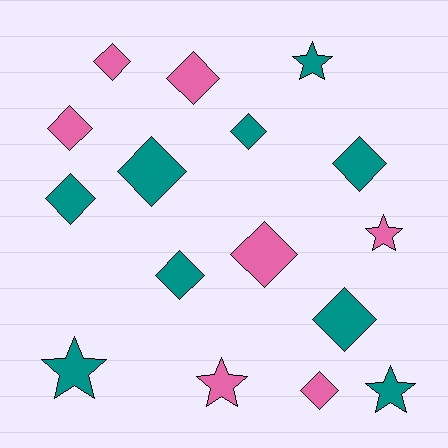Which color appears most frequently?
Teal, with 9 objects.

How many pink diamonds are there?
There are 5 pink diamonds.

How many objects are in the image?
There are 16 objects.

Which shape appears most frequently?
Diamond, with 11 objects.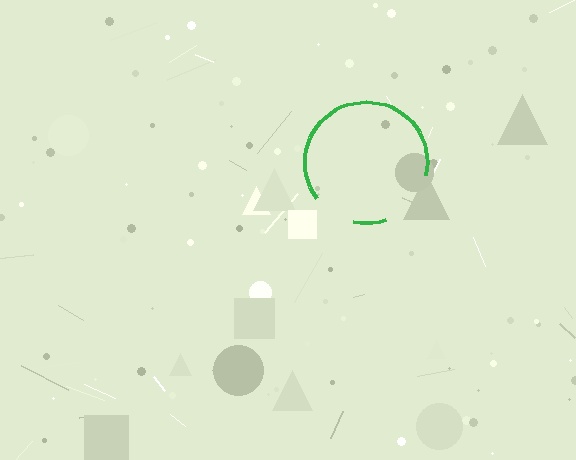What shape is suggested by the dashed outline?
The dashed outline suggests a circle.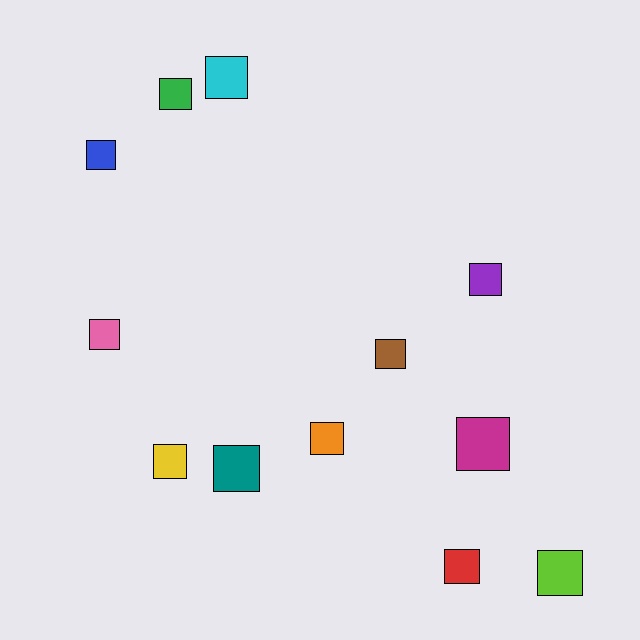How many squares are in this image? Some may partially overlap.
There are 12 squares.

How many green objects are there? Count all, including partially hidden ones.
There is 1 green object.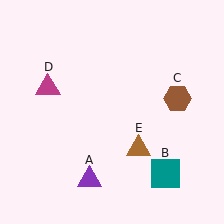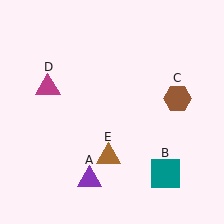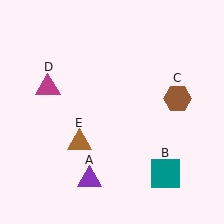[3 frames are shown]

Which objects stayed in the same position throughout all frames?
Purple triangle (object A) and teal square (object B) and brown hexagon (object C) and magenta triangle (object D) remained stationary.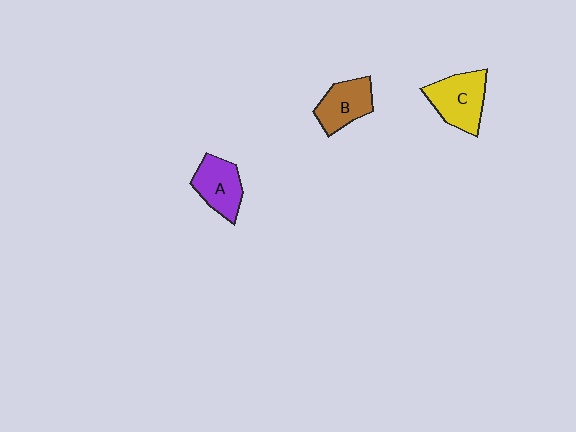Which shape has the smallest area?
Shape B (brown).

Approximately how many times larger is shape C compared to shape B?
Approximately 1.2 times.